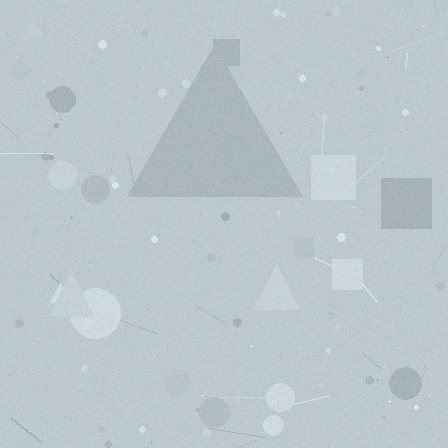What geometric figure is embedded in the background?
A triangle is embedded in the background.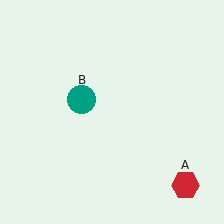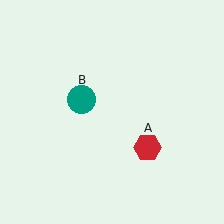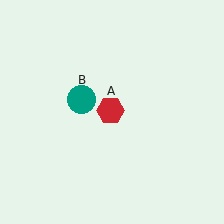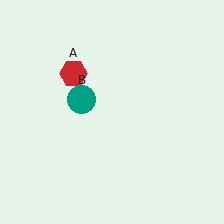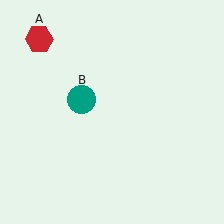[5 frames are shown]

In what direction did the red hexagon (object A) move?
The red hexagon (object A) moved up and to the left.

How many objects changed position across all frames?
1 object changed position: red hexagon (object A).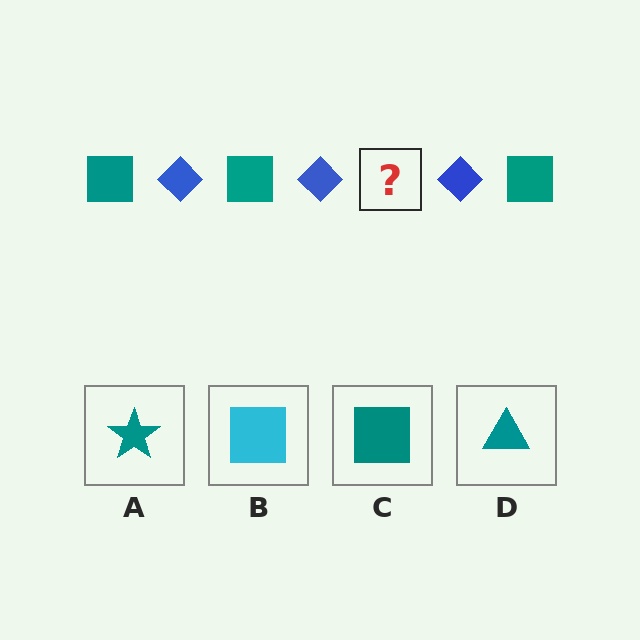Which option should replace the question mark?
Option C.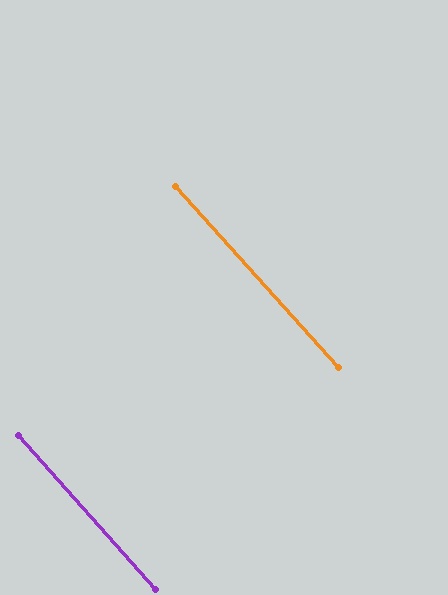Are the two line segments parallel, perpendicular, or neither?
Parallel — their directions differ by only 0.2°.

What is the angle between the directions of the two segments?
Approximately 0 degrees.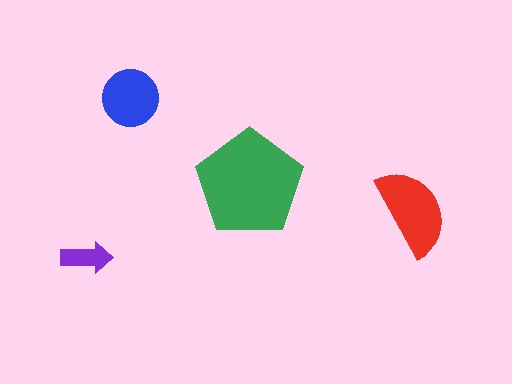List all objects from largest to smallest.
The green pentagon, the red semicircle, the blue circle, the purple arrow.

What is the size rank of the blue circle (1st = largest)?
3rd.